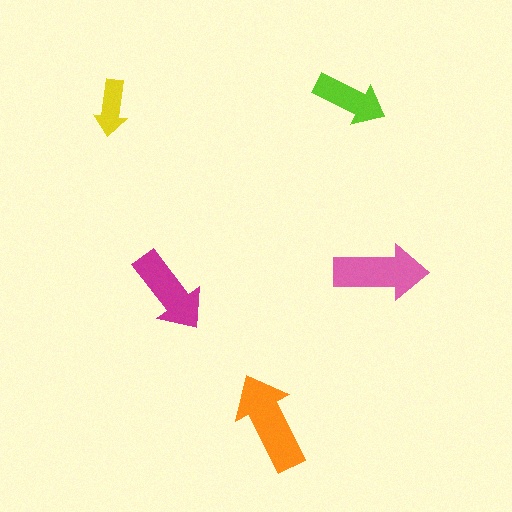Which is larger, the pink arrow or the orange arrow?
The orange one.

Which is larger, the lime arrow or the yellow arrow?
The lime one.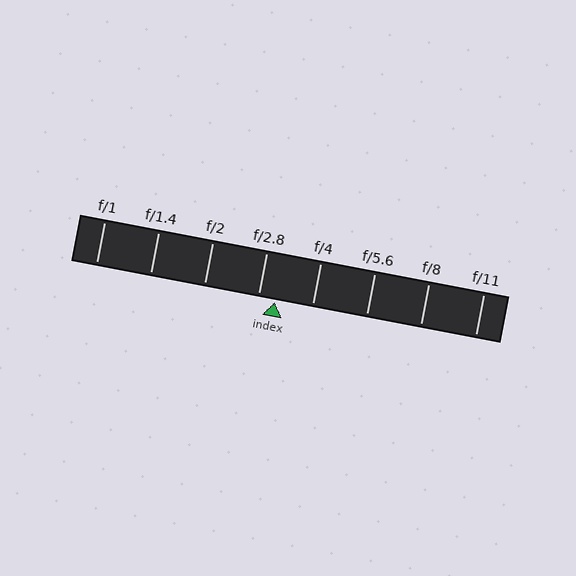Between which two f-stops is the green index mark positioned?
The index mark is between f/2.8 and f/4.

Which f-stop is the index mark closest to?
The index mark is closest to f/2.8.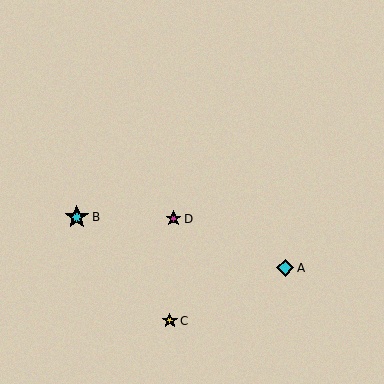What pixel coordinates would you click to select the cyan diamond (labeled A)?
Click at (285, 268) to select the cyan diamond A.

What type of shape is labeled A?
Shape A is a cyan diamond.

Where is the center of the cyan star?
The center of the cyan star is at (77, 217).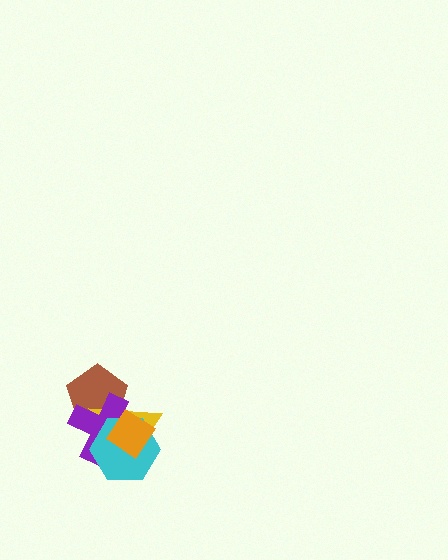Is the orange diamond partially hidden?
No, no other shape covers it.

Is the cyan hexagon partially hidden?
Yes, it is partially covered by another shape.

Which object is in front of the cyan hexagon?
The orange diamond is in front of the cyan hexagon.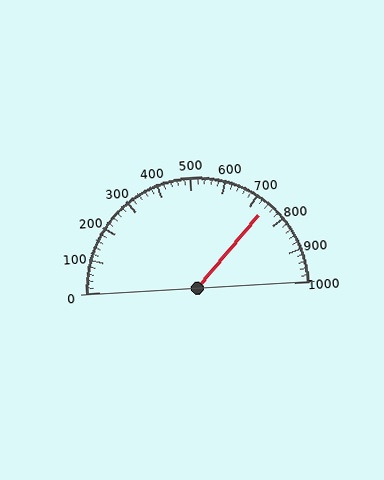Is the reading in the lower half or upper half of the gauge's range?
The reading is in the upper half of the range (0 to 1000).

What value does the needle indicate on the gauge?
The needle indicates approximately 740.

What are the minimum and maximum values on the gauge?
The gauge ranges from 0 to 1000.